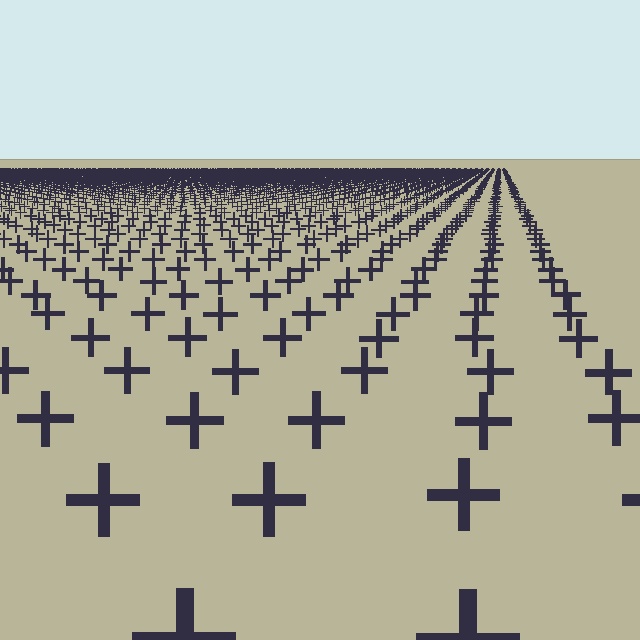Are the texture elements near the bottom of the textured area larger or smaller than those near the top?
Larger. Near the bottom, elements are closer to the viewer and appear at a bigger on-screen size.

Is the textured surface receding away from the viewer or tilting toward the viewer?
The surface is receding away from the viewer. Texture elements get smaller and denser toward the top.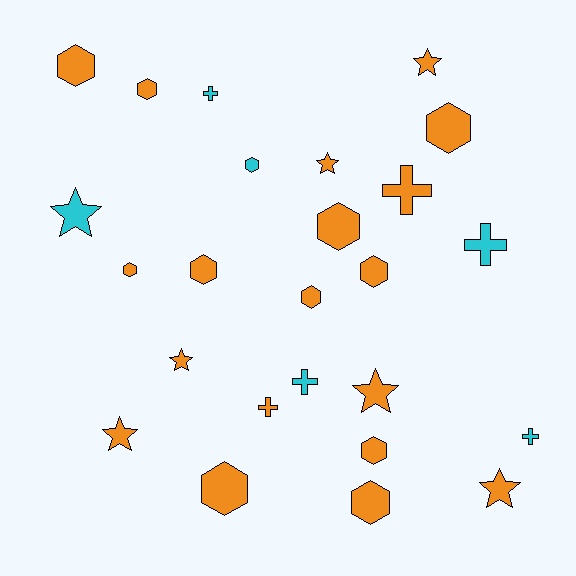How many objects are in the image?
There are 25 objects.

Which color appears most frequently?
Orange, with 19 objects.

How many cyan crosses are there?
There are 4 cyan crosses.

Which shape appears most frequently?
Hexagon, with 12 objects.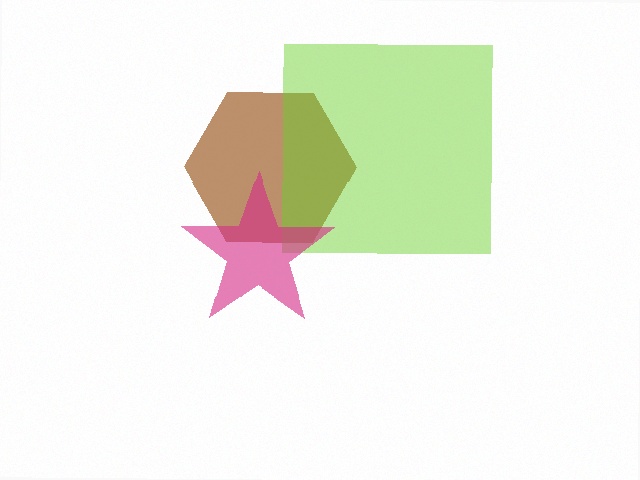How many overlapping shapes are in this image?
There are 3 overlapping shapes in the image.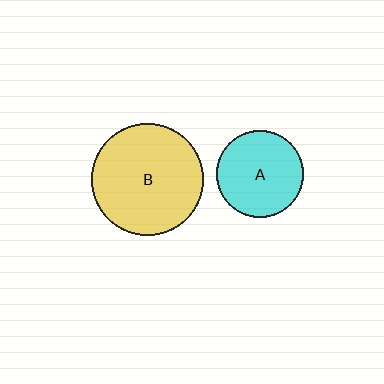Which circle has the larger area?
Circle B (yellow).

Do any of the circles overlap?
No, none of the circles overlap.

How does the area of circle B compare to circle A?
Approximately 1.6 times.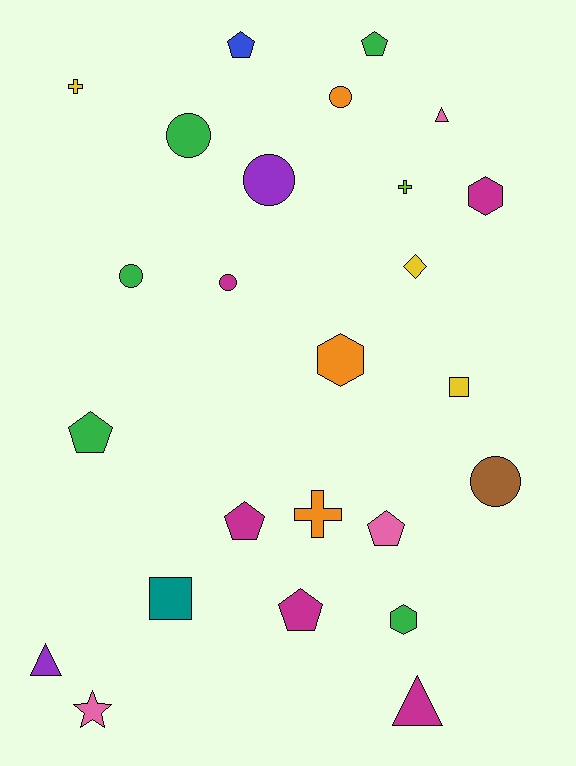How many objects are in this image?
There are 25 objects.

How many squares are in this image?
There are 2 squares.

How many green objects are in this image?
There are 5 green objects.